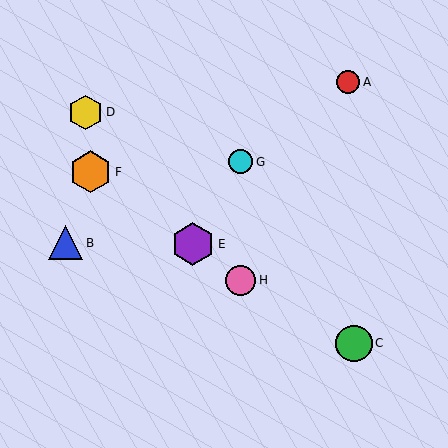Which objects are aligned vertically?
Objects G, H are aligned vertically.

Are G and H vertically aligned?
Yes, both are at x≈241.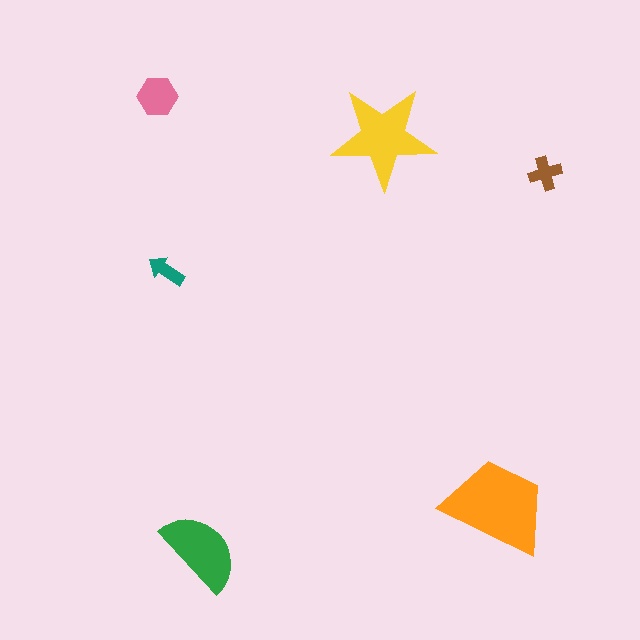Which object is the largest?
The orange trapezoid.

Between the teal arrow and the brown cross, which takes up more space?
The brown cross.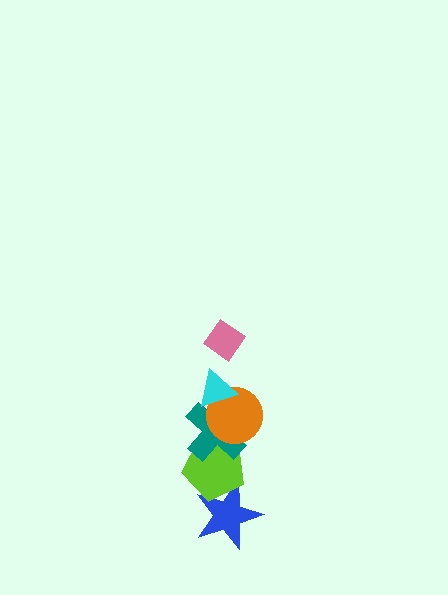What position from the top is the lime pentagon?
The lime pentagon is 5th from the top.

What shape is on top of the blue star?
The lime pentagon is on top of the blue star.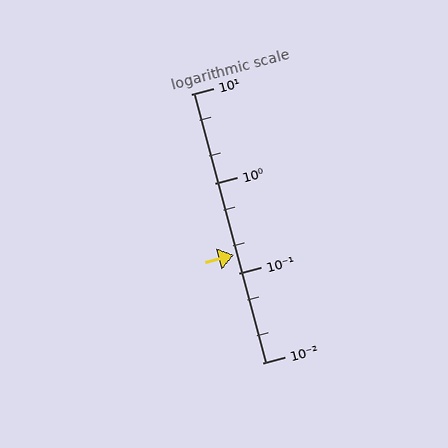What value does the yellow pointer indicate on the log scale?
The pointer indicates approximately 0.16.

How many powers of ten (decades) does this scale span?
The scale spans 3 decades, from 0.01 to 10.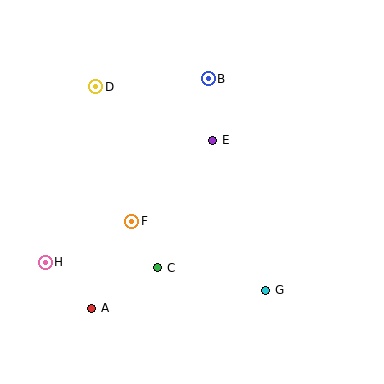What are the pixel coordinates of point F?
Point F is at (132, 221).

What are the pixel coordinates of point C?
Point C is at (158, 268).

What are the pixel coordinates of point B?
Point B is at (208, 79).